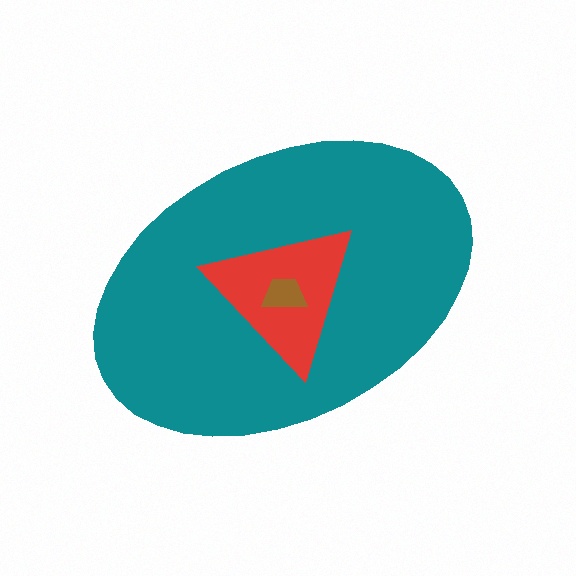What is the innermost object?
The brown trapezoid.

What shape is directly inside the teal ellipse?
The red triangle.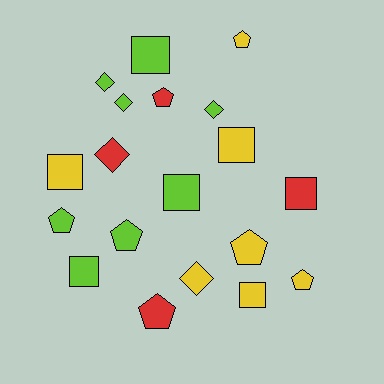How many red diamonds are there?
There is 1 red diamond.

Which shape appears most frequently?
Square, with 7 objects.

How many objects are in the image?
There are 19 objects.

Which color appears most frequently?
Lime, with 8 objects.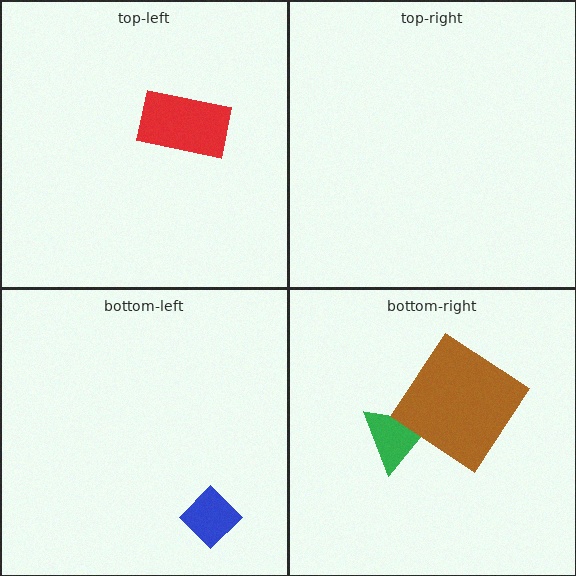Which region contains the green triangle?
The bottom-right region.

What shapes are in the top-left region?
The red rectangle.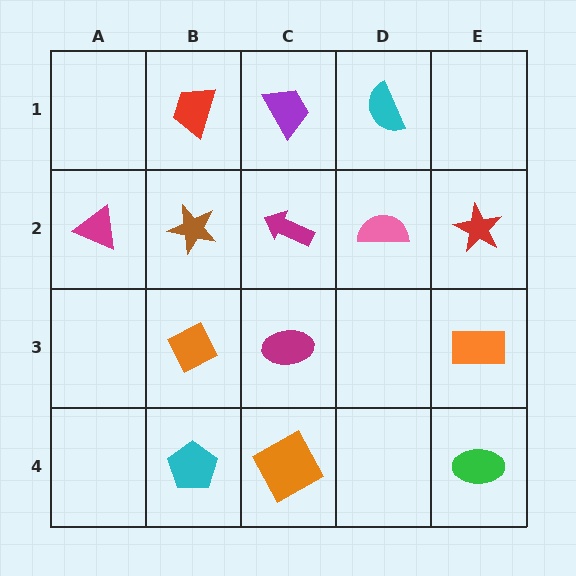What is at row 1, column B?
A red trapezoid.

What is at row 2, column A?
A magenta triangle.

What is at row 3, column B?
An orange diamond.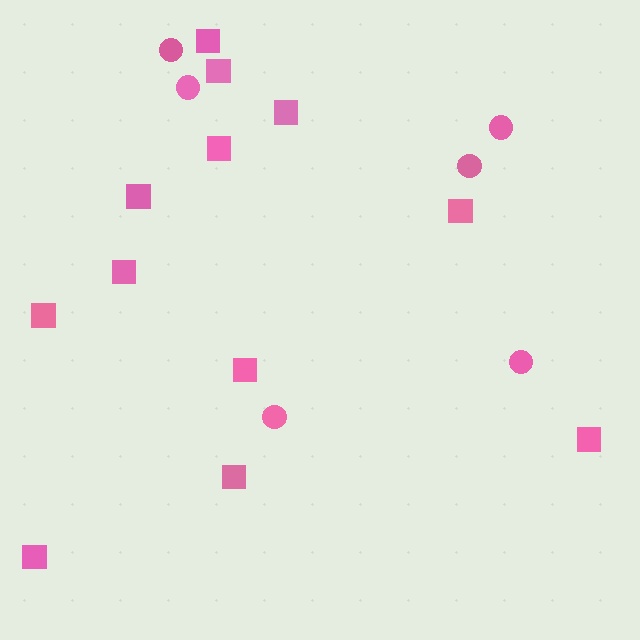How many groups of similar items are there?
There are 2 groups: one group of squares (12) and one group of circles (6).